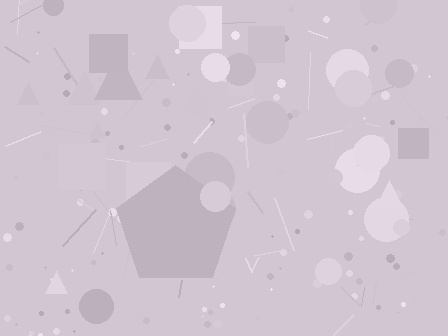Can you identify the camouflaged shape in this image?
The camouflaged shape is a pentagon.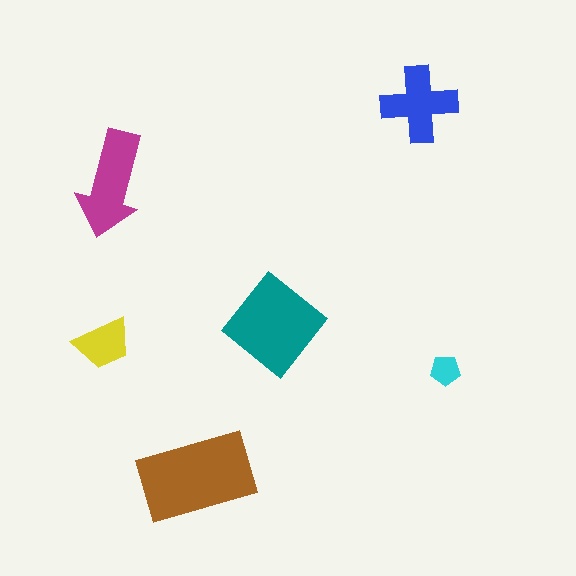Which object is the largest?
The brown rectangle.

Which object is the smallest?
The cyan pentagon.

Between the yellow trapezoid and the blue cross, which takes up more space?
The blue cross.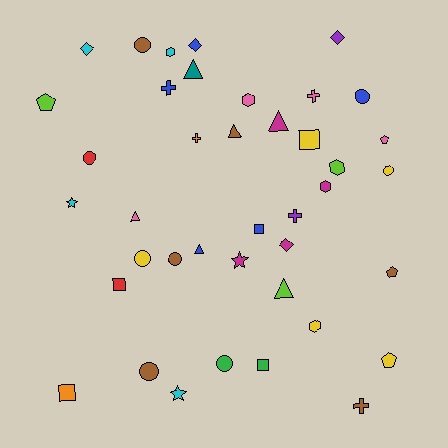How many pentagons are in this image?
There are 4 pentagons.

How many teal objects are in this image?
There is 1 teal object.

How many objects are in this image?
There are 40 objects.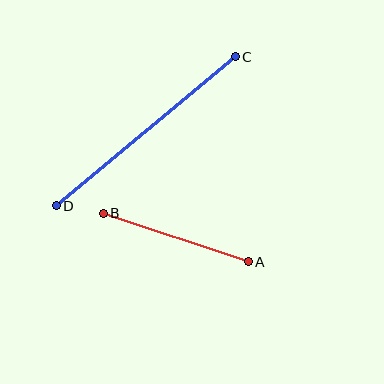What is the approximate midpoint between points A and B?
The midpoint is at approximately (176, 238) pixels.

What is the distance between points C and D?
The distance is approximately 233 pixels.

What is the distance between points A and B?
The distance is approximately 153 pixels.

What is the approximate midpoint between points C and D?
The midpoint is at approximately (146, 131) pixels.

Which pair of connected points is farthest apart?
Points C and D are farthest apart.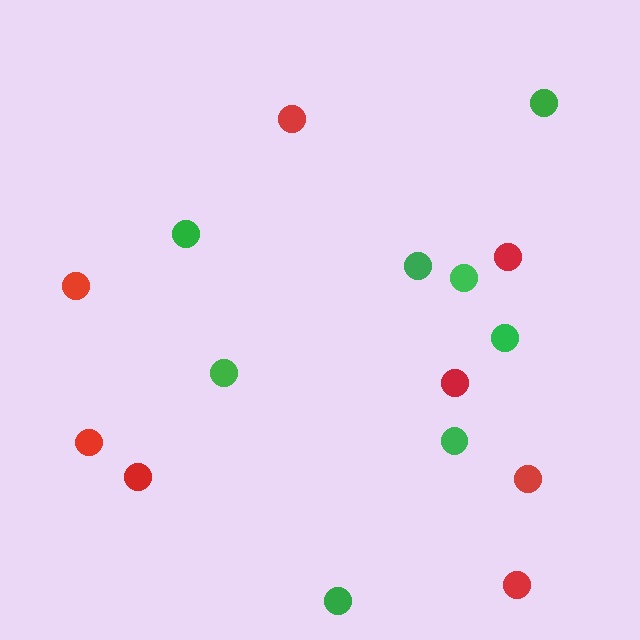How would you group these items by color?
There are 2 groups: one group of red circles (8) and one group of green circles (8).